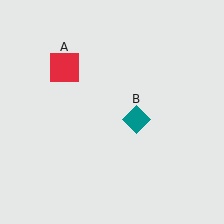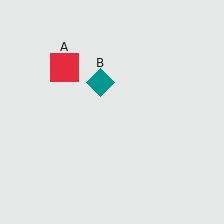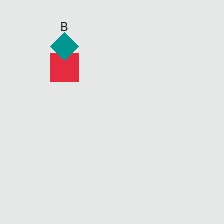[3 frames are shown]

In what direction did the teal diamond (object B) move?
The teal diamond (object B) moved up and to the left.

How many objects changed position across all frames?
1 object changed position: teal diamond (object B).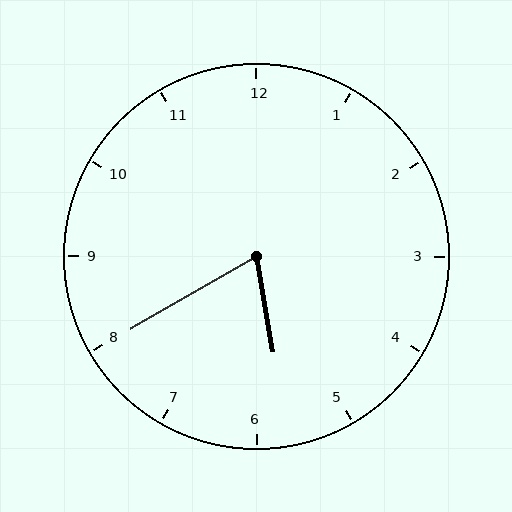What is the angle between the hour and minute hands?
Approximately 70 degrees.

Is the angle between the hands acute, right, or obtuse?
It is acute.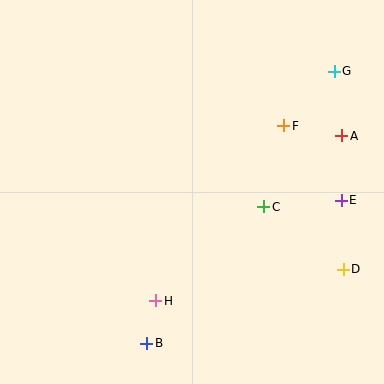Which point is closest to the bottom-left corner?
Point B is closest to the bottom-left corner.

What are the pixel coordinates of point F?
Point F is at (284, 126).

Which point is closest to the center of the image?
Point C at (264, 207) is closest to the center.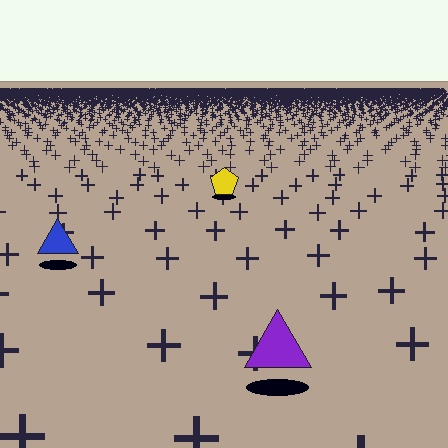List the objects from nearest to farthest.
From nearest to farthest: the purple triangle, the blue triangle, the yellow pentagon.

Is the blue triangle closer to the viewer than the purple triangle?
No. The purple triangle is closer — you can tell from the texture gradient: the ground texture is coarser near it.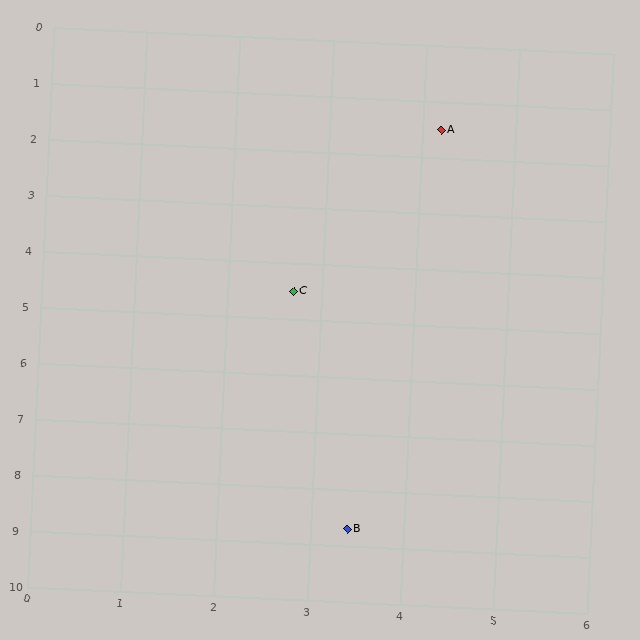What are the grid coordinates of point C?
Point C is at approximately (2.7, 4.5).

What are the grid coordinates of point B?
Point B is at approximately (3.4, 8.7).